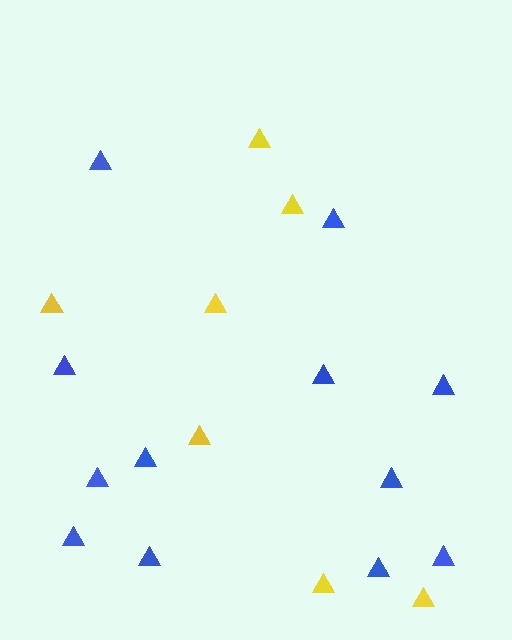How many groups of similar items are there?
There are 2 groups: one group of yellow triangles (7) and one group of blue triangles (12).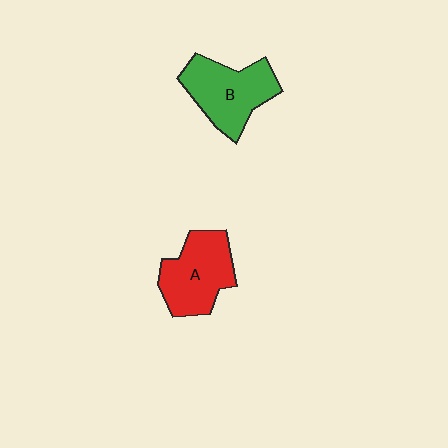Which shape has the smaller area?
Shape A (red).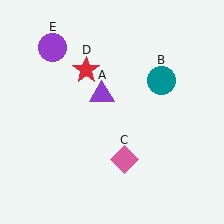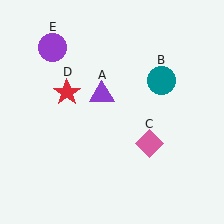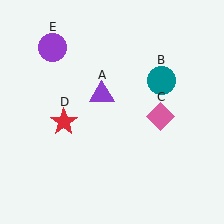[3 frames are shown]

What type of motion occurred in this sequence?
The pink diamond (object C), red star (object D) rotated counterclockwise around the center of the scene.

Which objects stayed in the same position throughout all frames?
Purple triangle (object A) and teal circle (object B) and purple circle (object E) remained stationary.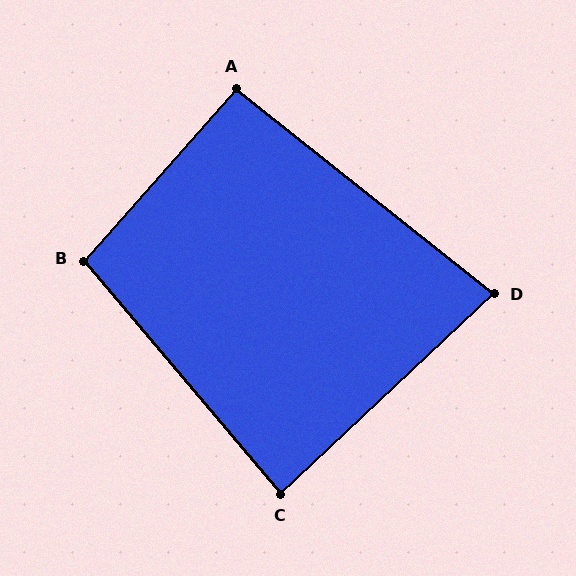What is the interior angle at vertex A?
Approximately 93 degrees (approximately right).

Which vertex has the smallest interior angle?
D, at approximately 82 degrees.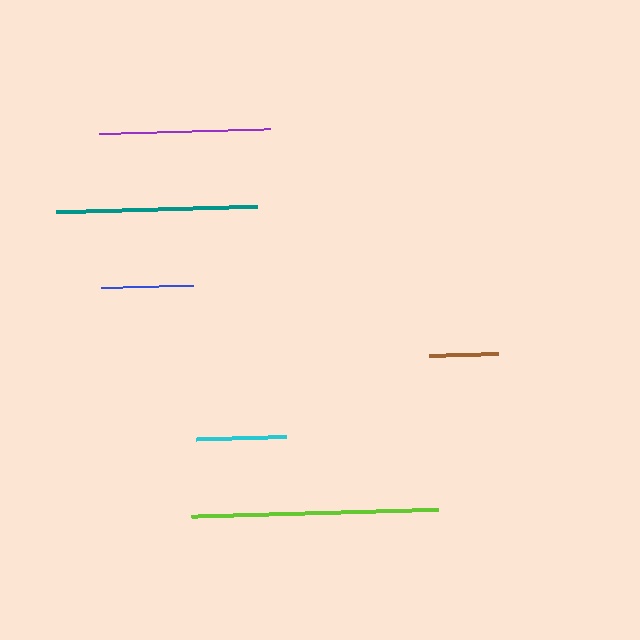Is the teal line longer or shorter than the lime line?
The lime line is longer than the teal line.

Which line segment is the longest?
The lime line is the longest at approximately 247 pixels.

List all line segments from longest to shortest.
From longest to shortest: lime, teal, purple, blue, cyan, brown.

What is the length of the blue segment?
The blue segment is approximately 92 pixels long.